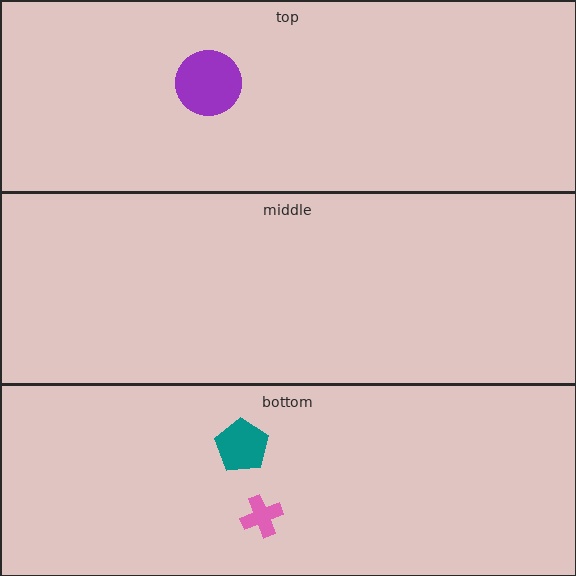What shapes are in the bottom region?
The teal pentagon, the pink cross.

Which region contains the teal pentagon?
The bottom region.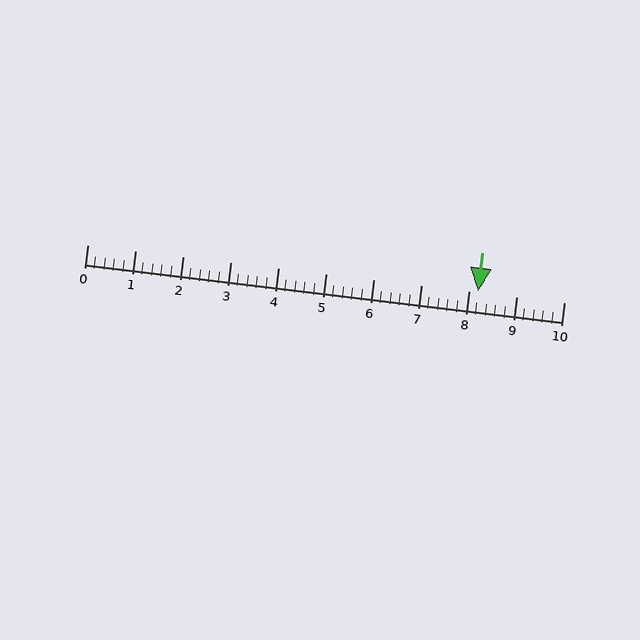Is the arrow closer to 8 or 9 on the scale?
The arrow is closer to 8.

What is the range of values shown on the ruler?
The ruler shows values from 0 to 10.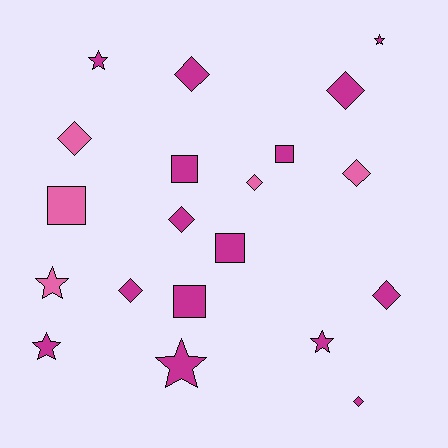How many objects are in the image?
There are 20 objects.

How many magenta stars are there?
There are 5 magenta stars.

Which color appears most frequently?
Magenta, with 15 objects.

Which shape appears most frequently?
Diamond, with 9 objects.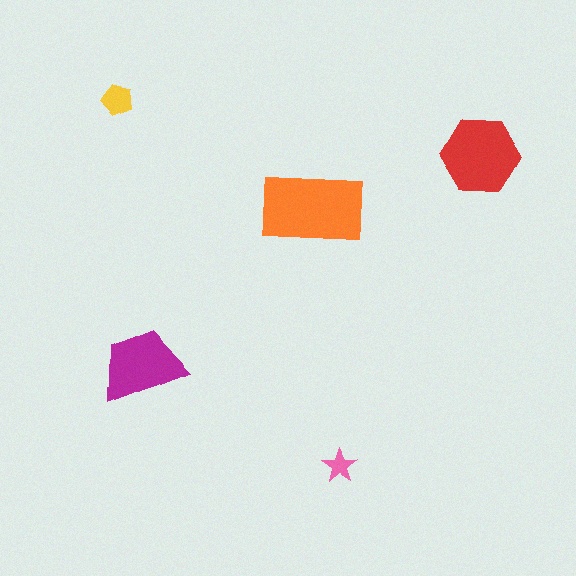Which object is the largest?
The orange rectangle.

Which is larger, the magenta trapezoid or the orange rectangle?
The orange rectangle.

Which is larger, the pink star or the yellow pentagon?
The yellow pentagon.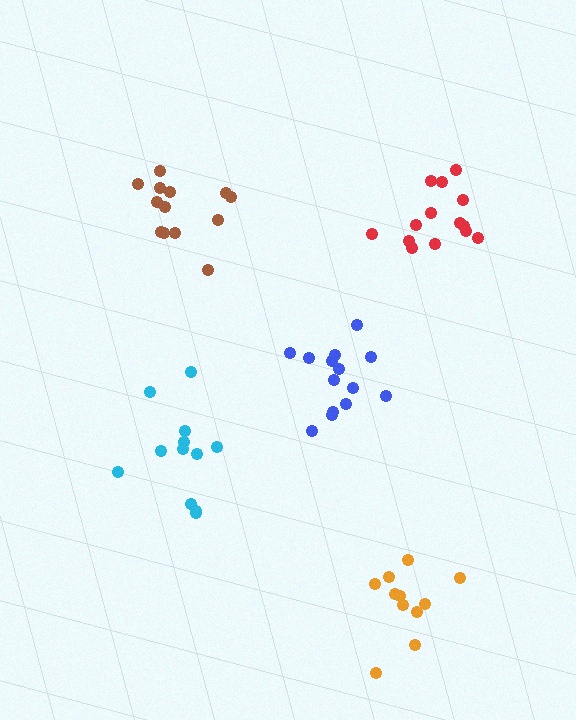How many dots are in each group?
Group 1: 11 dots, Group 2: 14 dots, Group 3: 13 dots, Group 4: 12 dots, Group 5: 14 dots (64 total).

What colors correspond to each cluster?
The clusters are colored: orange, red, brown, cyan, blue.